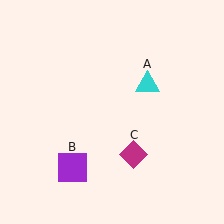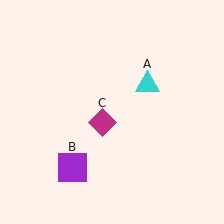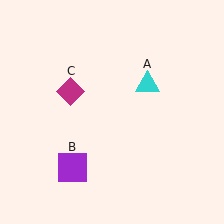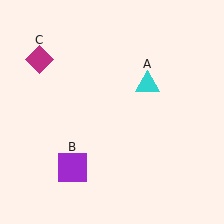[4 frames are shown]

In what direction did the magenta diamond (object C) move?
The magenta diamond (object C) moved up and to the left.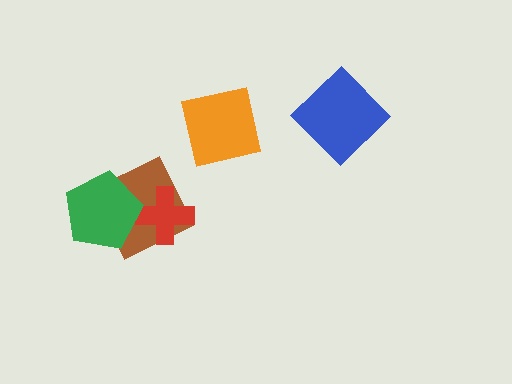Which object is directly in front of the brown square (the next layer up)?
The red cross is directly in front of the brown square.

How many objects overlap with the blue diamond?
0 objects overlap with the blue diamond.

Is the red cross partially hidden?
Yes, it is partially covered by another shape.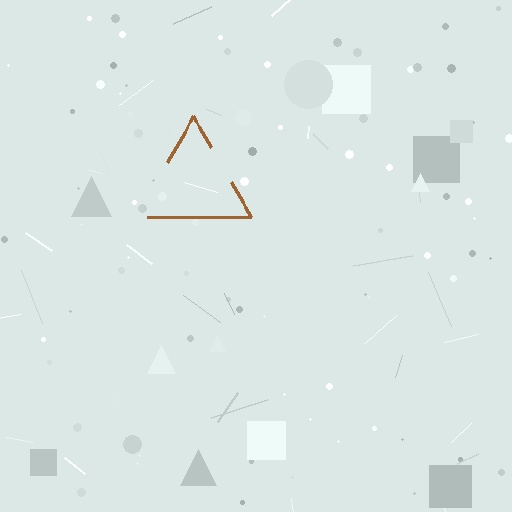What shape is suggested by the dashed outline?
The dashed outline suggests a triangle.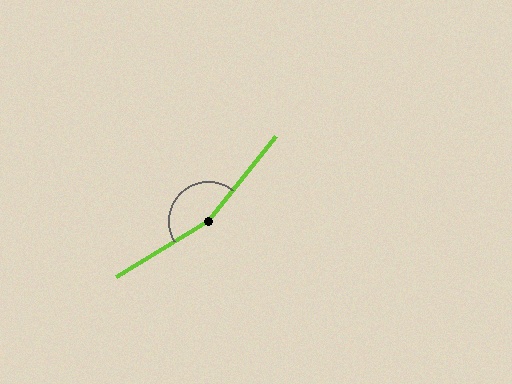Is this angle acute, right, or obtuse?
It is obtuse.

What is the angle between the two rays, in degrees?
Approximately 160 degrees.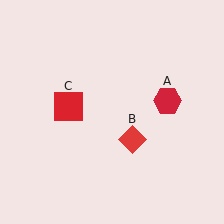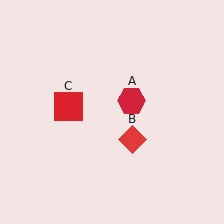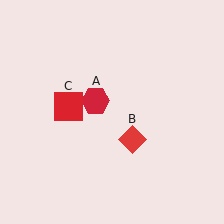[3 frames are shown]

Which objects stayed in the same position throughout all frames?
Red diamond (object B) and red square (object C) remained stationary.